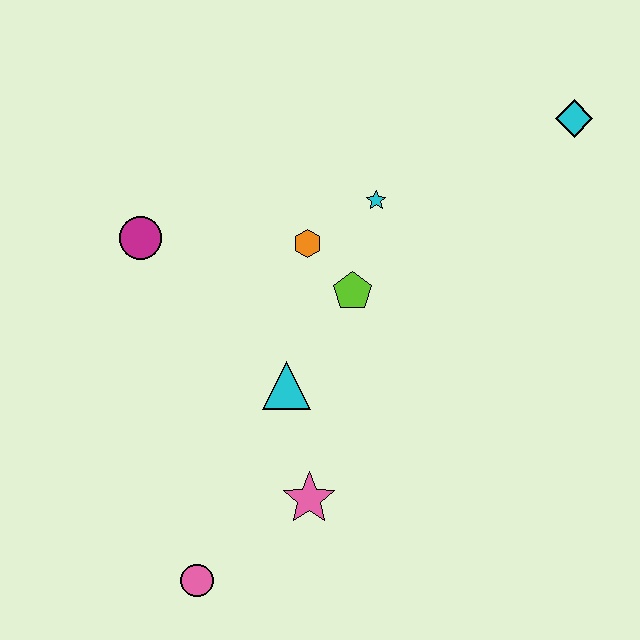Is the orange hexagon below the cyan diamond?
Yes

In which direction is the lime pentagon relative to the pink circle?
The lime pentagon is above the pink circle.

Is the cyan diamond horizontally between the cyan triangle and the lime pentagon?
No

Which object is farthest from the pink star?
The cyan diamond is farthest from the pink star.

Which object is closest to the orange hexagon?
The lime pentagon is closest to the orange hexagon.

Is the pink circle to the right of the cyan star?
No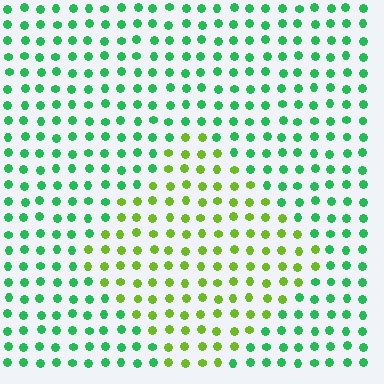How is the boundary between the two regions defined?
The boundary is defined purely by a slight shift in hue (about 48 degrees). Spacing, size, and orientation are identical on both sides.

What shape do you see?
I see a diamond.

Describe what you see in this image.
The image is filled with small green elements in a uniform arrangement. A diamond-shaped region is visible where the elements are tinted to a slightly different hue, forming a subtle color boundary.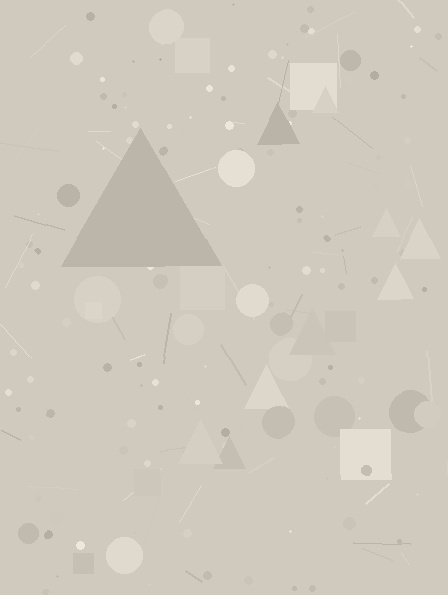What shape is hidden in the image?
A triangle is hidden in the image.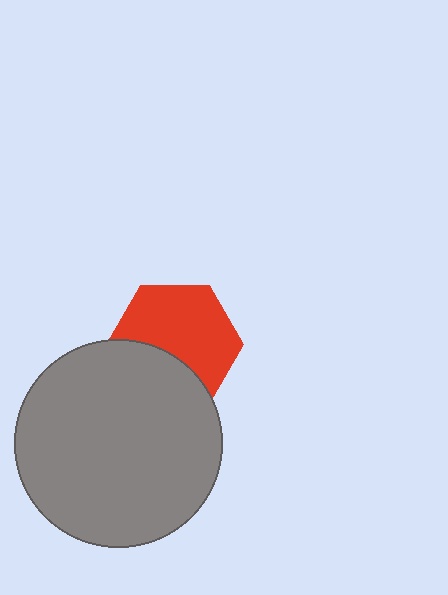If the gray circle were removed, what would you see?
You would see the complete red hexagon.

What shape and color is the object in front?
The object in front is a gray circle.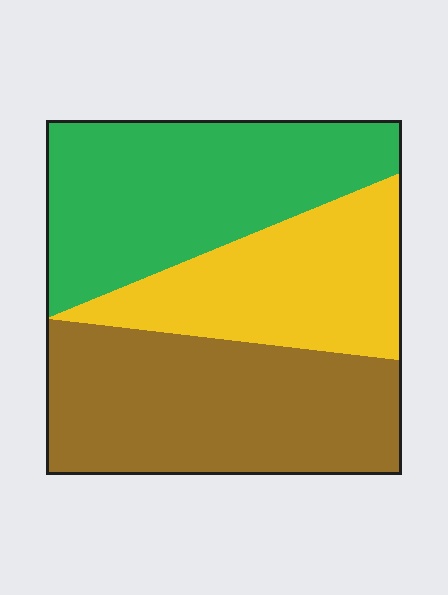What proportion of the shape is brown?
Brown takes up between a quarter and a half of the shape.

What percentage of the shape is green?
Green takes up about one third (1/3) of the shape.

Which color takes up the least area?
Yellow, at roughly 25%.